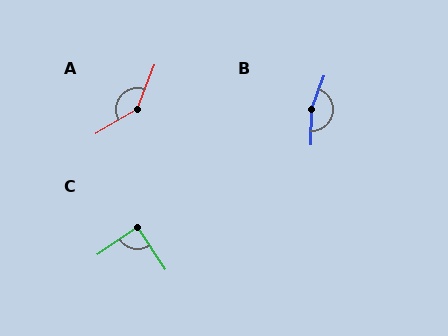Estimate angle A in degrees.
Approximately 142 degrees.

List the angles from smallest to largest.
C (90°), A (142°), B (161°).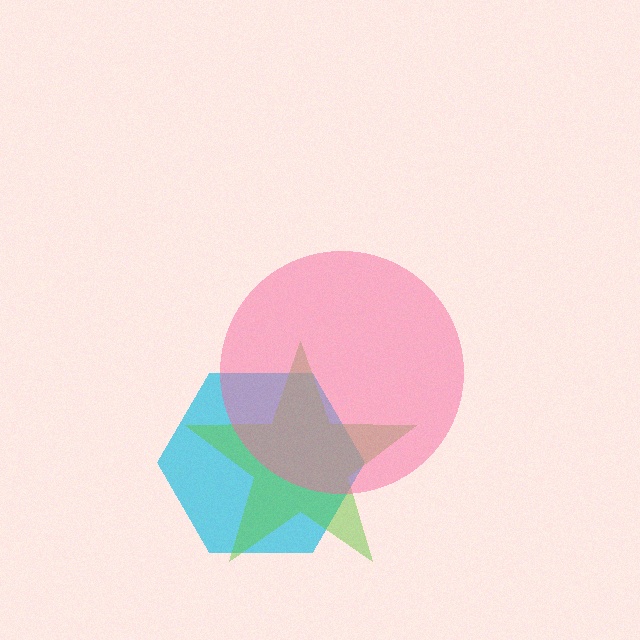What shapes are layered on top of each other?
The layered shapes are: a cyan hexagon, a lime star, a pink circle.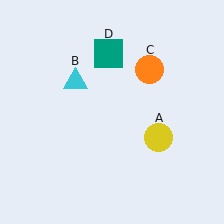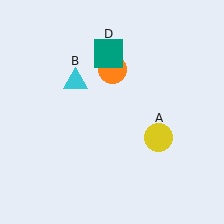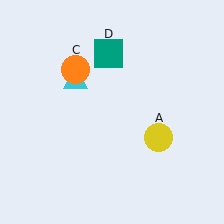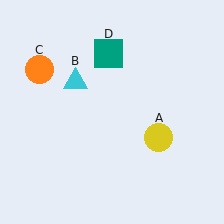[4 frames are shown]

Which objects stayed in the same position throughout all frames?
Yellow circle (object A) and cyan triangle (object B) and teal square (object D) remained stationary.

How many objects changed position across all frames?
1 object changed position: orange circle (object C).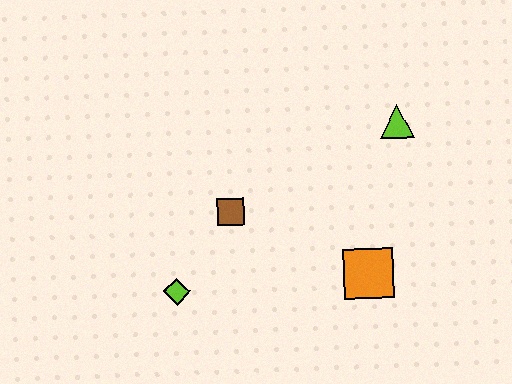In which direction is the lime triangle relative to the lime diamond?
The lime triangle is to the right of the lime diamond.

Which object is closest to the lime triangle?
The orange square is closest to the lime triangle.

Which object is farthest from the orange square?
The lime diamond is farthest from the orange square.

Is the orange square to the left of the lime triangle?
Yes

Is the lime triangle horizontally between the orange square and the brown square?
No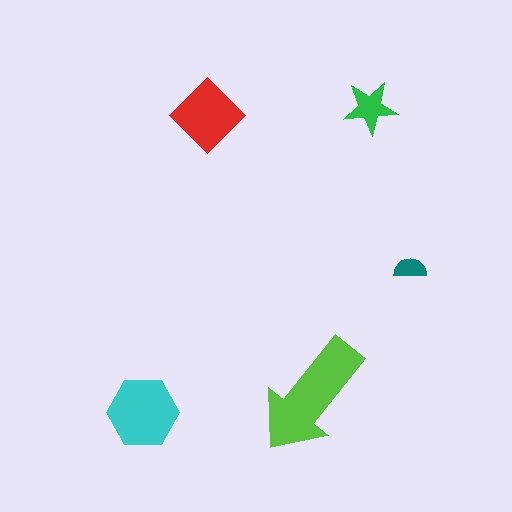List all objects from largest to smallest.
The lime arrow, the cyan hexagon, the red diamond, the green star, the teal semicircle.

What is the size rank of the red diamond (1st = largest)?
3rd.